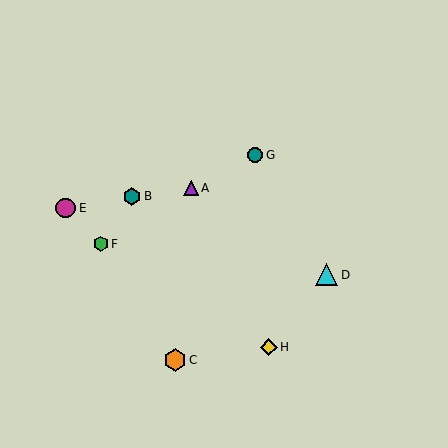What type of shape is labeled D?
Shape D is a cyan triangle.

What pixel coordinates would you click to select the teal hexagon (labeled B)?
Click at (132, 197) to select the teal hexagon B.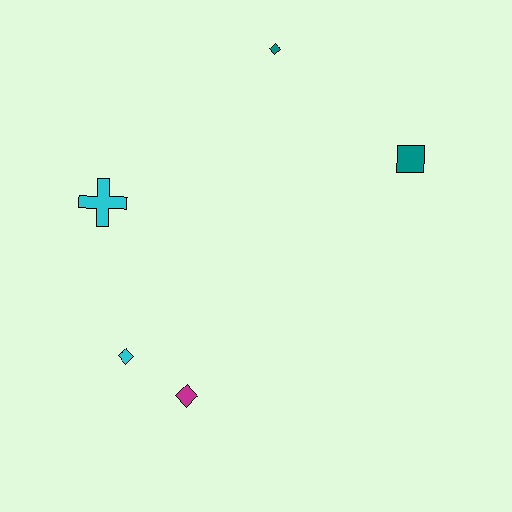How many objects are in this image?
There are 5 objects.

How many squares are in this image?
There is 1 square.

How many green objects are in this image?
There are no green objects.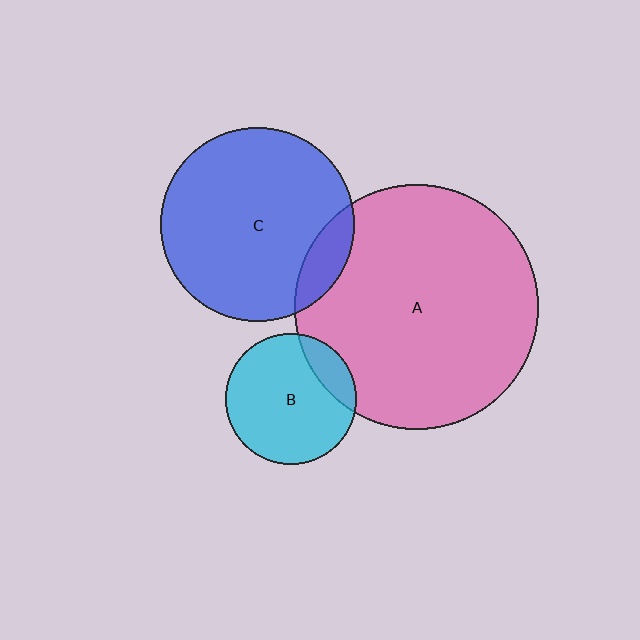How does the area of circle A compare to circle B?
Approximately 3.5 times.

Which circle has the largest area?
Circle A (pink).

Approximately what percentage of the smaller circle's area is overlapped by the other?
Approximately 10%.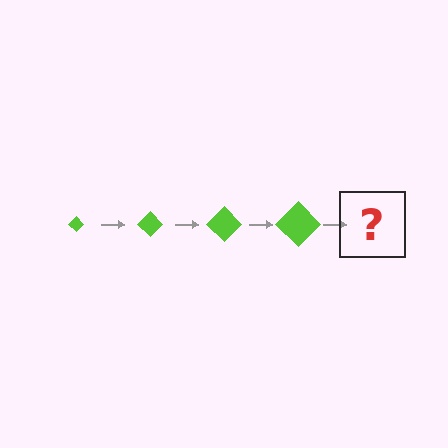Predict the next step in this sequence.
The next step is a lime diamond, larger than the previous one.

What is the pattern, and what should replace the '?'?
The pattern is that the diamond gets progressively larger each step. The '?' should be a lime diamond, larger than the previous one.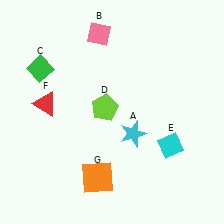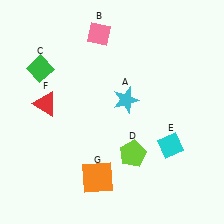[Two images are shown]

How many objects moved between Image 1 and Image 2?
2 objects moved between the two images.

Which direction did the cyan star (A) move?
The cyan star (A) moved up.